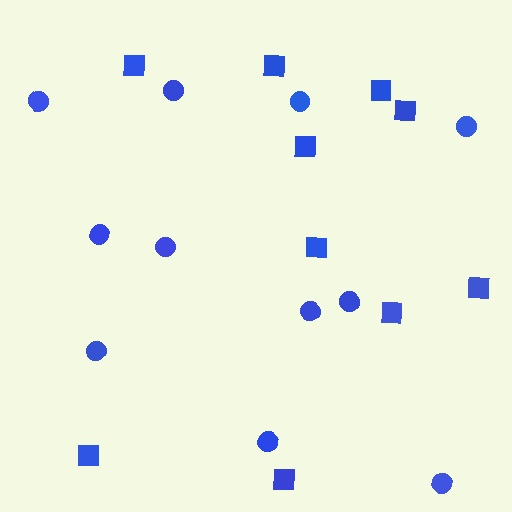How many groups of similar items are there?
There are 2 groups: one group of squares (10) and one group of circles (11).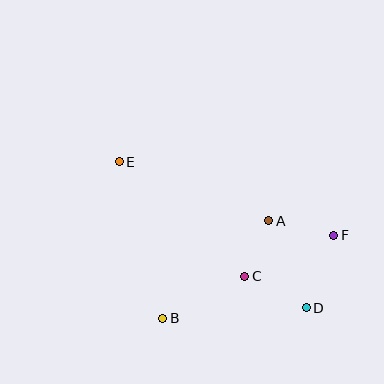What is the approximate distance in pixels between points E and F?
The distance between E and F is approximately 227 pixels.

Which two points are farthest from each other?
Points D and E are farthest from each other.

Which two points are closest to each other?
Points A and C are closest to each other.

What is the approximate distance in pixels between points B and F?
The distance between B and F is approximately 190 pixels.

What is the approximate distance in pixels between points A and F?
The distance between A and F is approximately 67 pixels.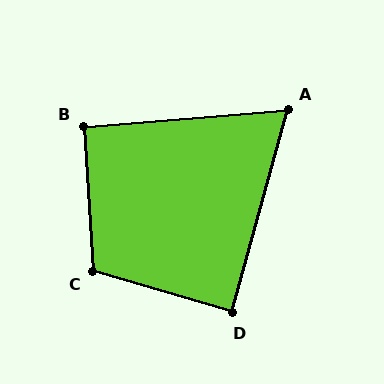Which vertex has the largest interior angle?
C, at approximately 110 degrees.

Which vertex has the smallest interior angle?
A, at approximately 70 degrees.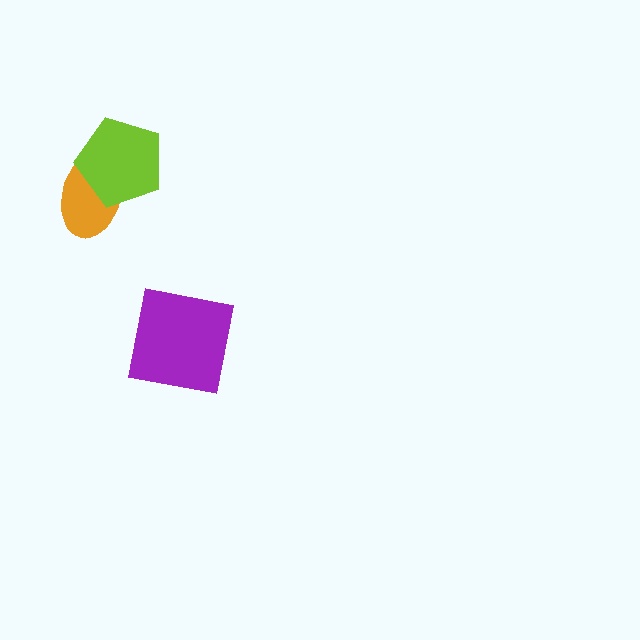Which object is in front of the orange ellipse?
The lime pentagon is in front of the orange ellipse.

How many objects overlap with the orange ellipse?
1 object overlaps with the orange ellipse.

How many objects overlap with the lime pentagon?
1 object overlaps with the lime pentagon.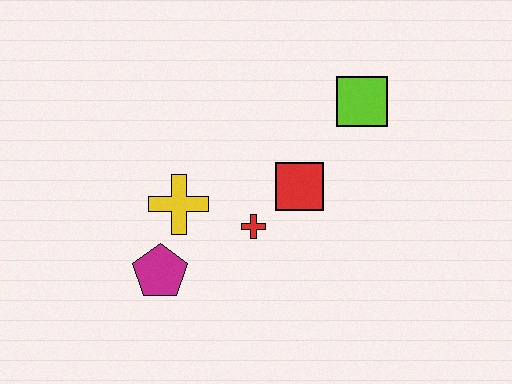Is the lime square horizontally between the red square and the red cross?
No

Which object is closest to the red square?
The red cross is closest to the red square.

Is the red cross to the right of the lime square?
No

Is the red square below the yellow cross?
No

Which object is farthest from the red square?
The magenta pentagon is farthest from the red square.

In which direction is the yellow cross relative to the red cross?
The yellow cross is to the left of the red cross.